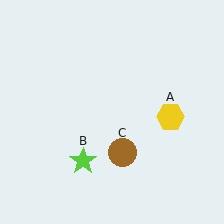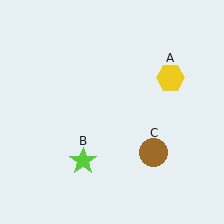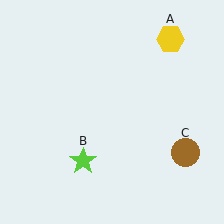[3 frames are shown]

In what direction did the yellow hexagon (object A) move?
The yellow hexagon (object A) moved up.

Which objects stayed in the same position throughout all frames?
Lime star (object B) remained stationary.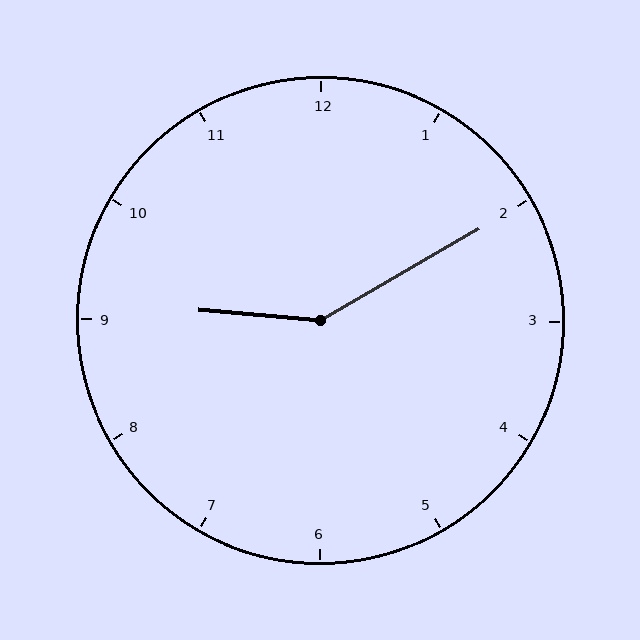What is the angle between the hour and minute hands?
Approximately 145 degrees.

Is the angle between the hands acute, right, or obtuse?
It is obtuse.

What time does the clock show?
9:10.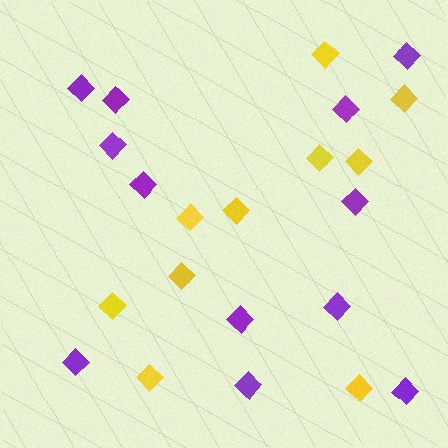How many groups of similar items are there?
There are 2 groups: one group of purple diamonds (12) and one group of yellow diamonds (10).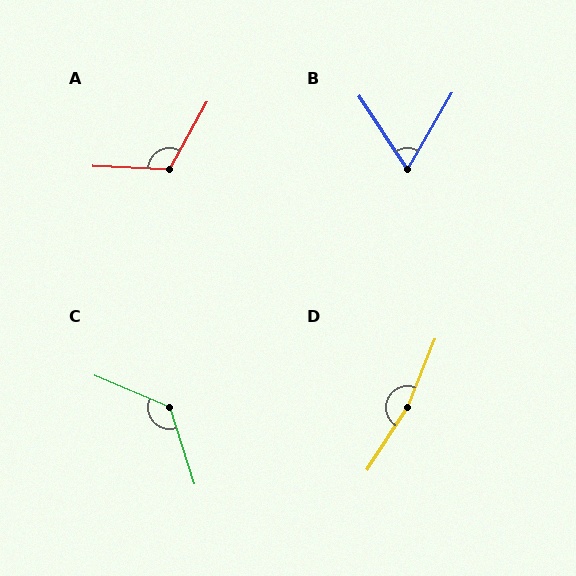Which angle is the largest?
D, at approximately 169 degrees.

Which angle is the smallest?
B, at approximately 64 degrees.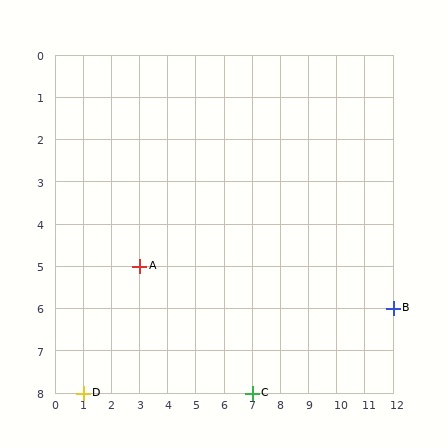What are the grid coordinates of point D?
Point D is at grid coordinates (1, 8).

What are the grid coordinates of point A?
Point A is at grid coordinates (3, 5).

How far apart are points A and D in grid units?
Points A and D are 2 columns and 3 rows apart (about 3.6 grid units diagonally).